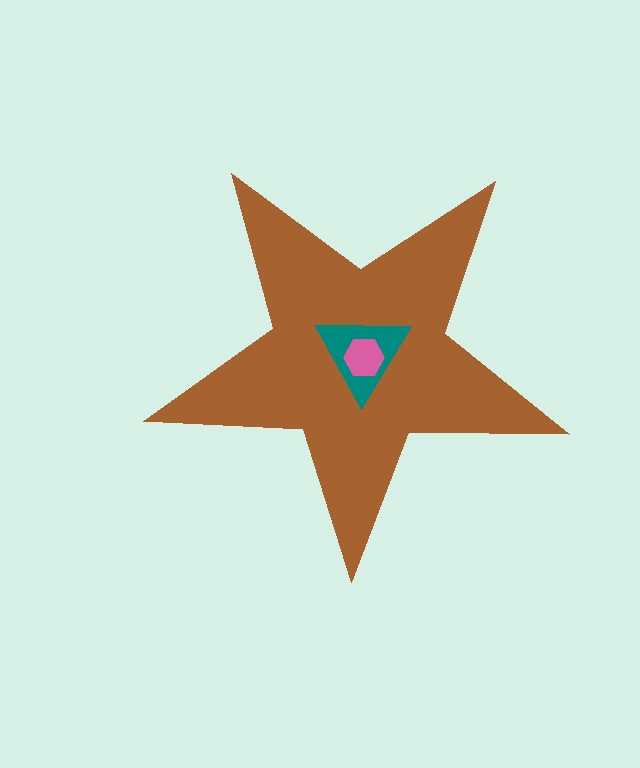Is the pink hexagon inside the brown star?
Yes.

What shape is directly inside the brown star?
The teal triangle.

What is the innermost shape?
The pink hexagon.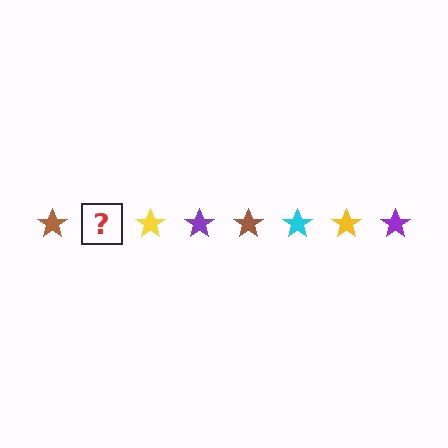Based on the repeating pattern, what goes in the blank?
The blank should be a cyan star.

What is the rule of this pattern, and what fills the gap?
The rule is that the pattern cycles through brown, cyan, yellow, purple stars. The gap should be filled with a cyan star.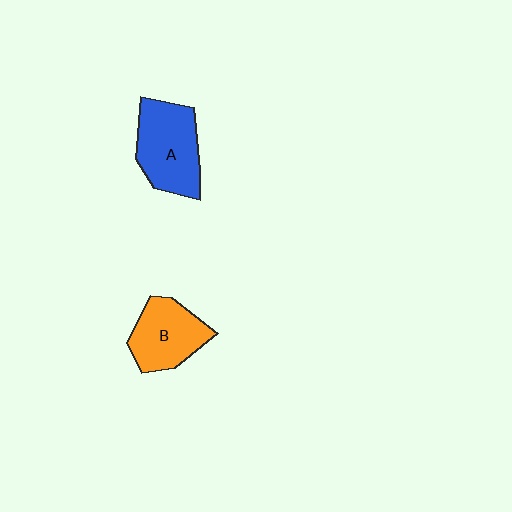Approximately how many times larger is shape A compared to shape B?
Approximately 1.2 times.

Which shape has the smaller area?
Shape B (orange).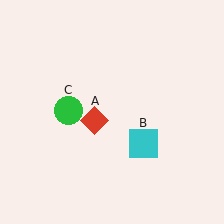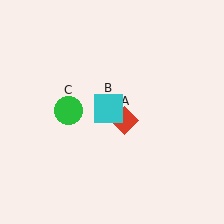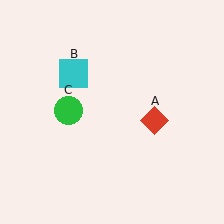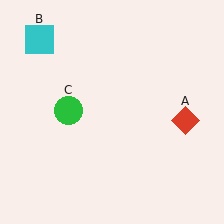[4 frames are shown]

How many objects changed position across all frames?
2 objects changed position: red diamond (object A), cyan square (object B).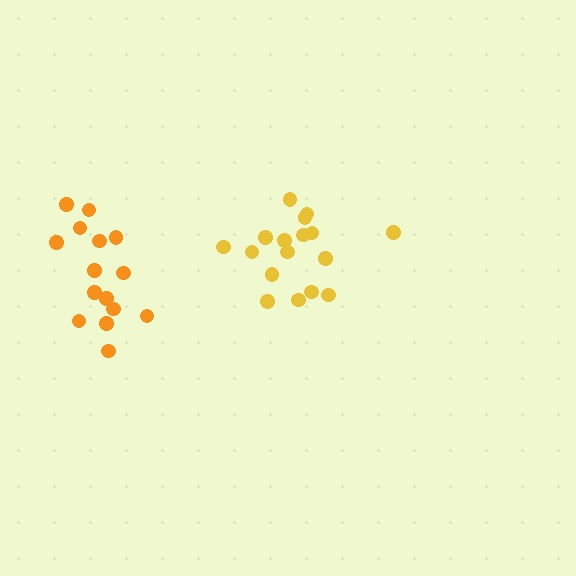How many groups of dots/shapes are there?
There are 2 groups.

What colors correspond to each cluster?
The clusters are colored: yellow, orange.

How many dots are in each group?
Group 1: 17 dots, Group 2: 15 dots (32 total).